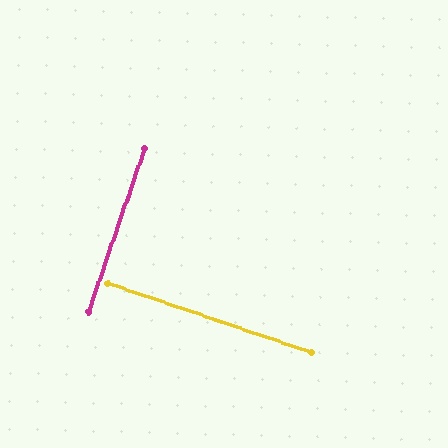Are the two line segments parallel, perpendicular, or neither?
Perpendicular — they meet at approximately 90°.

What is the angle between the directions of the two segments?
Approximately 90 degrees.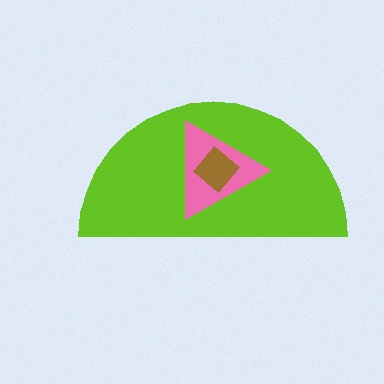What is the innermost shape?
The brown diamond.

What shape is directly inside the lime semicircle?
The pink triangle.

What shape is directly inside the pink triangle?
The brown diamond.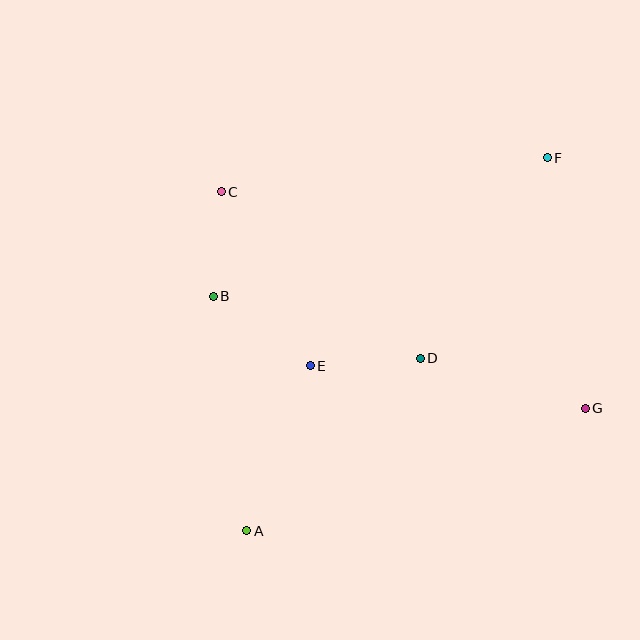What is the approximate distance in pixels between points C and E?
The distance between C and E is approximately 195 pixels.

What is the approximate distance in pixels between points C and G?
The distance between C and G is approximately 423 pixels.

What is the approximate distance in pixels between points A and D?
The distance between A and D is approximately 245 pixels.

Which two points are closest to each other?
Points B and C are closest to each other.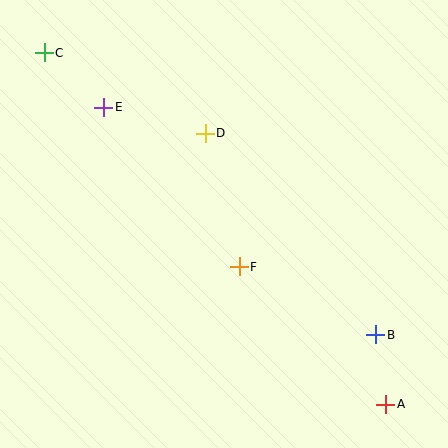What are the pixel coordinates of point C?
Point C is at (44, 53).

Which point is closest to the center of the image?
Point F at (239, 267) is closest to the center.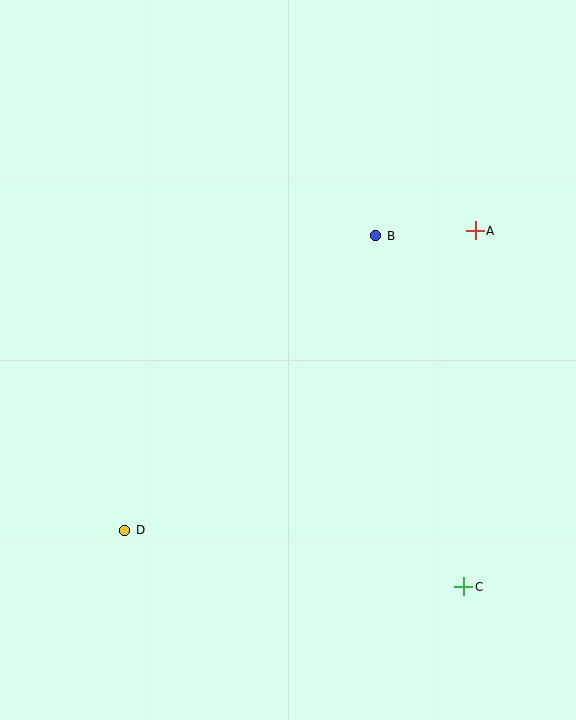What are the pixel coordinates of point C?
Point C is at (464, 587).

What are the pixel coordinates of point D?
Point D is at (125, 530).